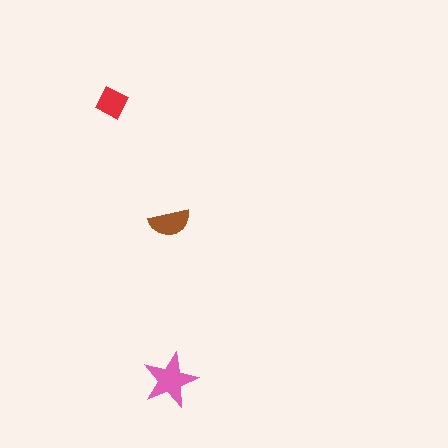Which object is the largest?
The pink star.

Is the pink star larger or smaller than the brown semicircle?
Larger.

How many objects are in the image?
There are 3 objects in the image.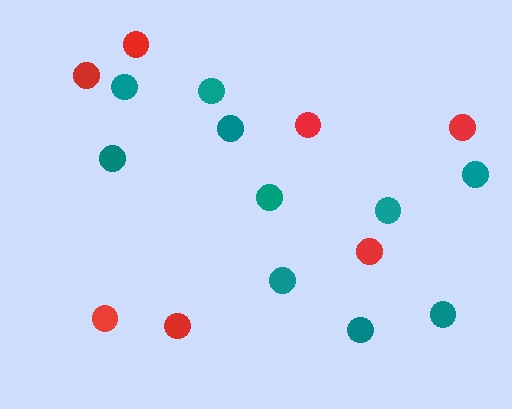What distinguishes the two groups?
There are 2 groups: one group of teal circles (10) and one group of red circles (7).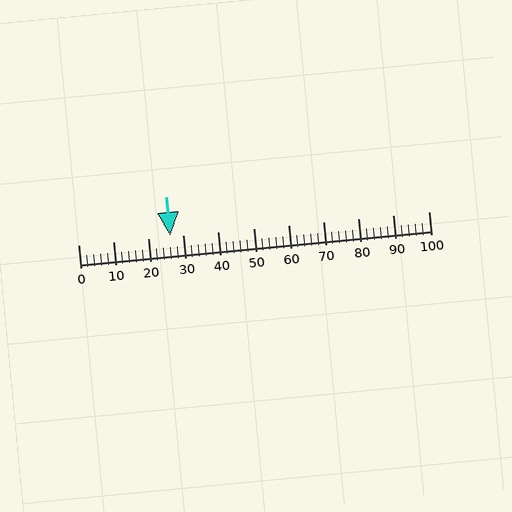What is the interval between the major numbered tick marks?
The major tick marks are spaced 10 units apart.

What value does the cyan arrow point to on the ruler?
The cyan arrow points to approximately 26.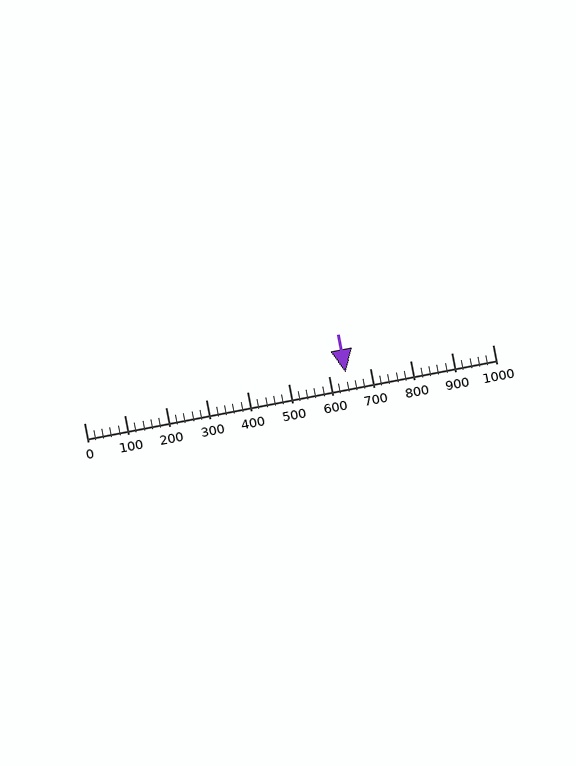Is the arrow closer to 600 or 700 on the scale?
The arrow is closer to 600.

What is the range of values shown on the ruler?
The ruler shows values from 0 to 1000.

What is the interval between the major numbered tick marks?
The major tick marks are spaced 100 units apart.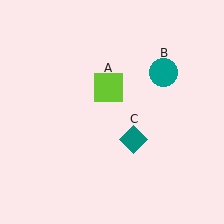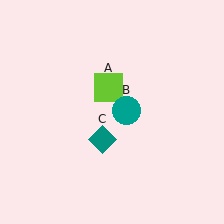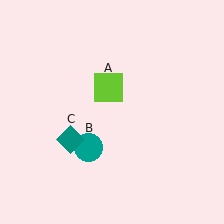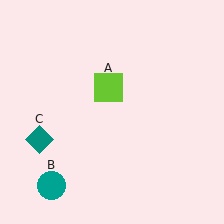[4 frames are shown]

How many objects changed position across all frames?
2 objects changed position: teal circle (object B), teal diamond (object C).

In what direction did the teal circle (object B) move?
The teal circle (object B) moved down and to the left.